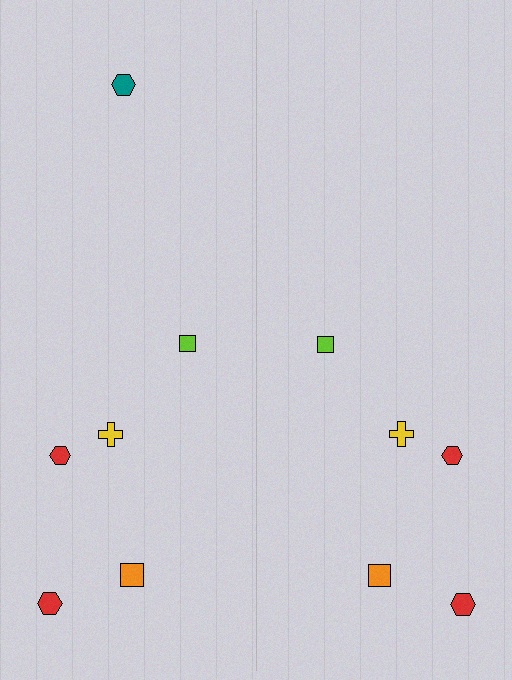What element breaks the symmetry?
A teal hexagon is missing from the right side.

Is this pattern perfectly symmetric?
No, the pattern is not perfectly symmetric. A teal hexagon is missing from the right side.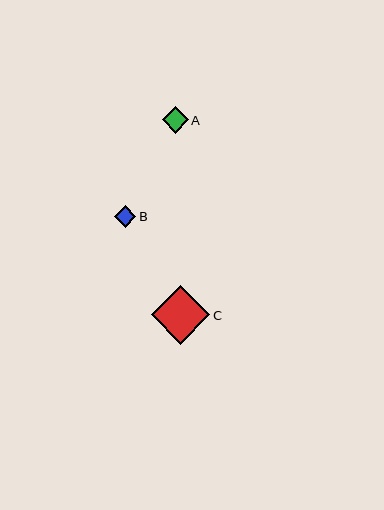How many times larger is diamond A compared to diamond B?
Diamond A is approximately 1.2 times the size of diamond B.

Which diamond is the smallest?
Diamond B is the smallest with a size of approximately 21 pixels.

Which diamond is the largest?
Diamond C is the largest with a size of approximately 59 pixels.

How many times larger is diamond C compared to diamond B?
Diamond C is approximately 2.7 times the size of diamond B.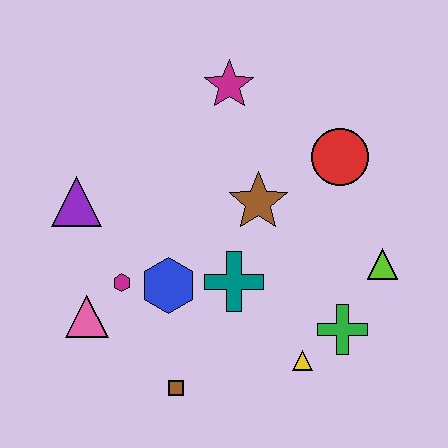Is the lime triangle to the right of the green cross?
Yes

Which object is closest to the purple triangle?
The magenta hexagon is closest to the purple triangle.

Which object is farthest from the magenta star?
The brown square is farthest from the magenta star.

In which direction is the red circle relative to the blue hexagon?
The red circle is to the right of the blue hexagon.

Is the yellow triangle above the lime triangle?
No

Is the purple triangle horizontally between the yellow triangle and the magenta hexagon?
No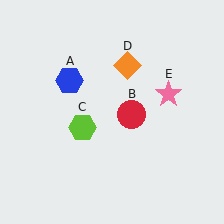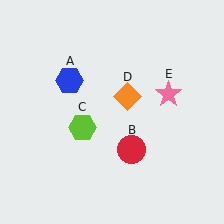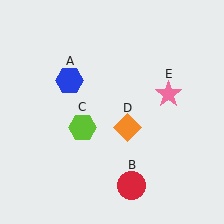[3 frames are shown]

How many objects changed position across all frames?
2 objects changed position: red circle (object B), orange diamond (object D).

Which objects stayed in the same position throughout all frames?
Blue hexagon (object A) and lime hexagon (object C) and pink star (object E) remained stationary.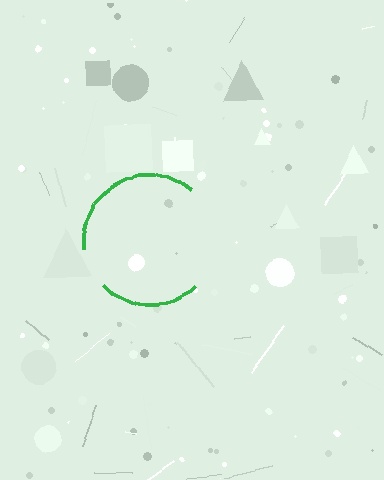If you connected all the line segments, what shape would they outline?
They would outline a circle.